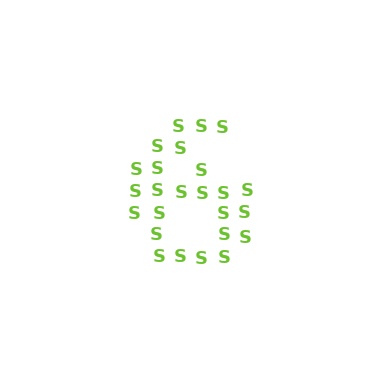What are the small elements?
The small elements are letter S's.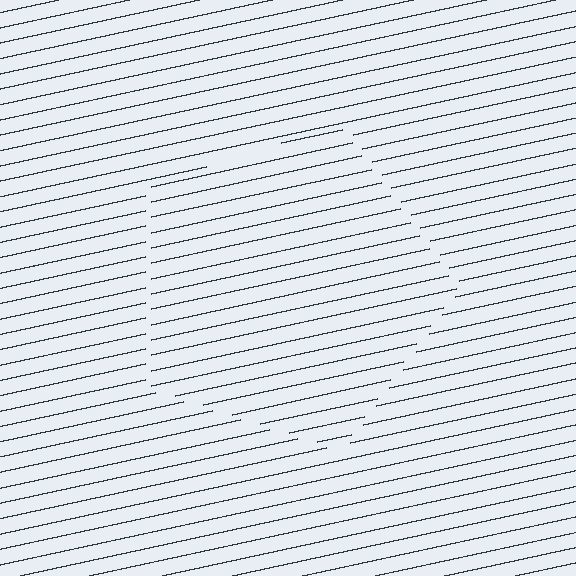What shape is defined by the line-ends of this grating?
An illusory pentagon. The interior of the shape contains the same grating, shifted by half a period — the contour is defined by the phase discontinuity where line-ends from the inner and outer gratings abut.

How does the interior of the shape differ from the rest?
The interior of the shape contains the same grating, shifted by half a period — the contour is defined by the phase discontinuity where line-ends from the inner and outer gratings abut.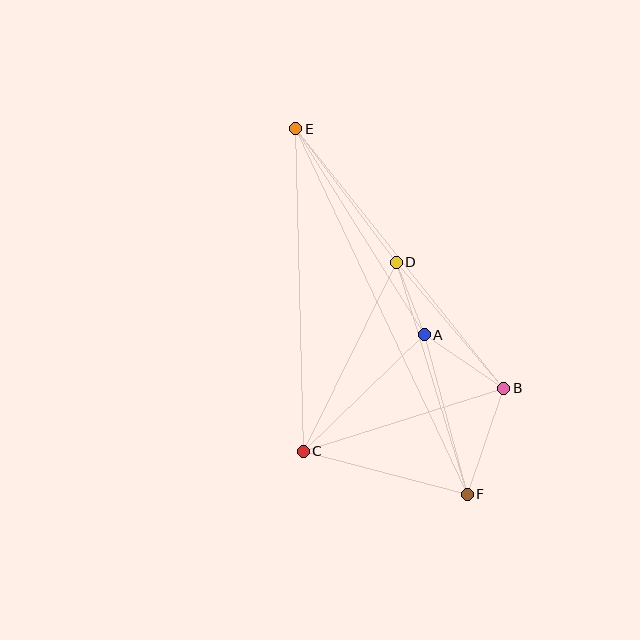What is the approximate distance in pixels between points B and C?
The distance between B and C is approximately 210 pixels.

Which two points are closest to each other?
Points A and D are closest to each other.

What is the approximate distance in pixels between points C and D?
The distance between C and D is approximately 211 pixels.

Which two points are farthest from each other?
Points E and F are farthest from each other.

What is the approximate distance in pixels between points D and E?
The distance between D and E is approximately 167 pixels.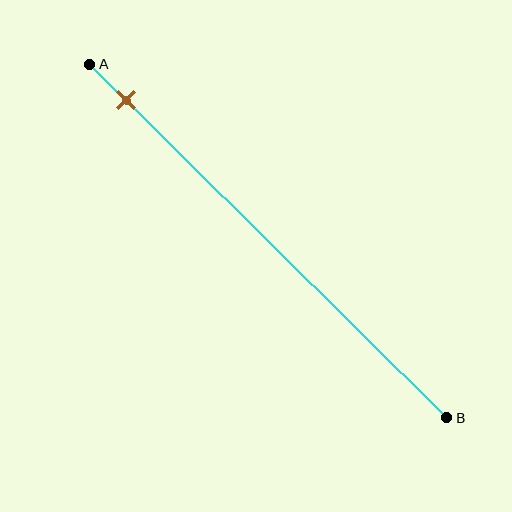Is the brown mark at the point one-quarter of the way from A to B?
No, the mark is at about 10% from A, not at the 25% one-quarter point.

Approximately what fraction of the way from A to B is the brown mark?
The brown mark is approximately 10% of the way from A to B.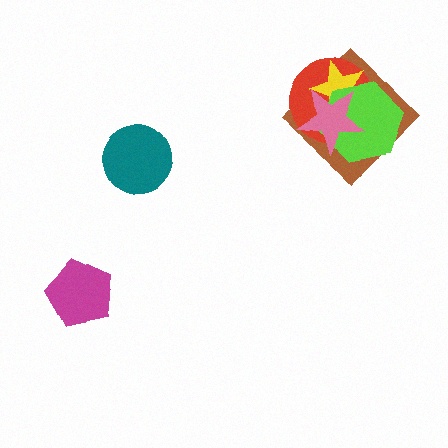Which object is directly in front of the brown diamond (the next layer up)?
The red circle is directly in front of the brown diamond.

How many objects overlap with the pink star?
4 objects overlap with the pink star.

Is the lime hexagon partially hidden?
Yes, it is partially covered by another shape.